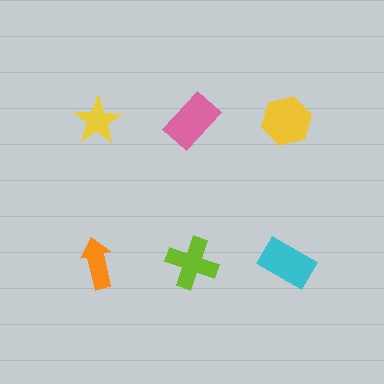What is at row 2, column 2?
A lime cross.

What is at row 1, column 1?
A yellow star.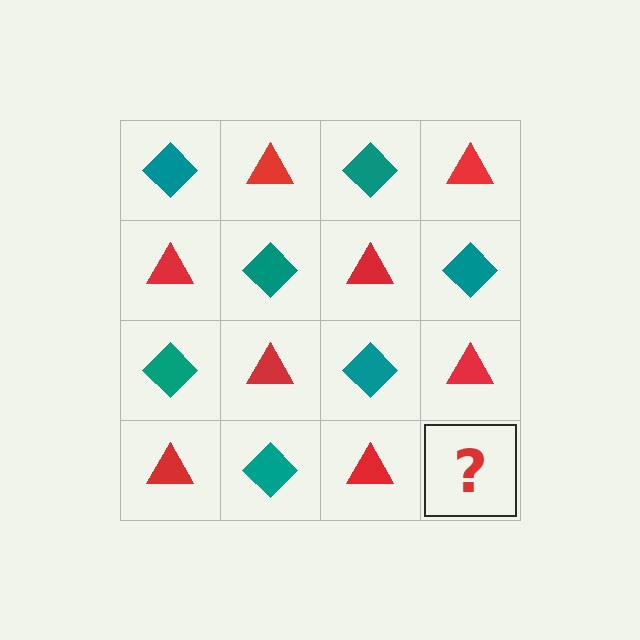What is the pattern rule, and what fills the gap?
The rule is that it alternates teal diamond and red triangle in a checkerboard pattern. The gap should be filled with a teal diamond.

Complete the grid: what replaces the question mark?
The question mark should be replaced with a teal diamond.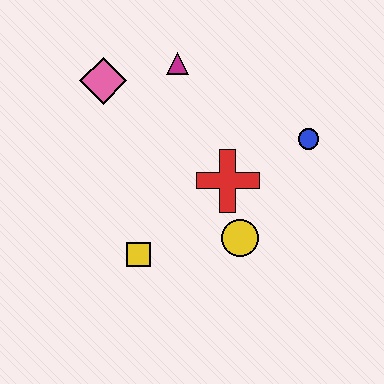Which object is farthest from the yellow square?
The blue circle is farthest from the yellow square.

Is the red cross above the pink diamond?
No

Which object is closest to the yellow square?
The yellow circle is closest to the yellow square.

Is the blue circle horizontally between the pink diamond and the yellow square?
No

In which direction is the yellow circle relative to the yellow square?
The yellow circle is to the right of the yellow square.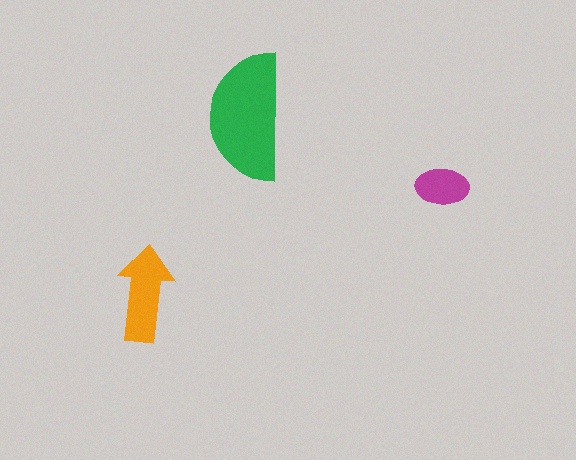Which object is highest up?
The green semicircle is topmost.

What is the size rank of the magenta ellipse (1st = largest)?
3rd.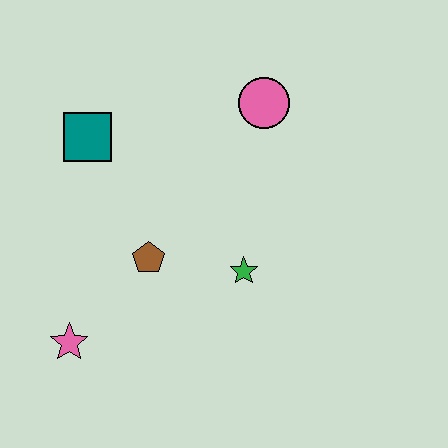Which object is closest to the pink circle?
The green star is closest to the pink circle.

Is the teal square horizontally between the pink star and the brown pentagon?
Yes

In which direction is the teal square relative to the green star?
The teal square is to the left of the green star.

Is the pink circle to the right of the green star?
Yes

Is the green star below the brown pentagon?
Yes